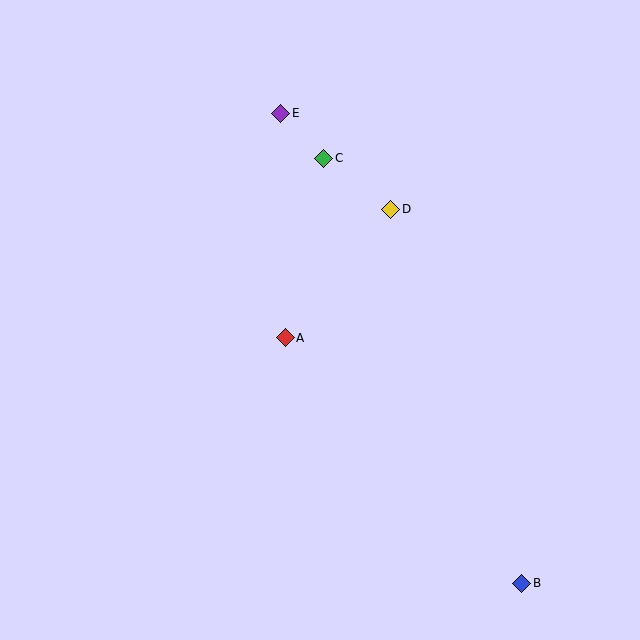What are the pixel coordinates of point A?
Point A is at (285, 338).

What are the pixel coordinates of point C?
Point C is at (324, 158).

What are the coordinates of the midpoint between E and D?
The midpoint between E and D is at (336, 161).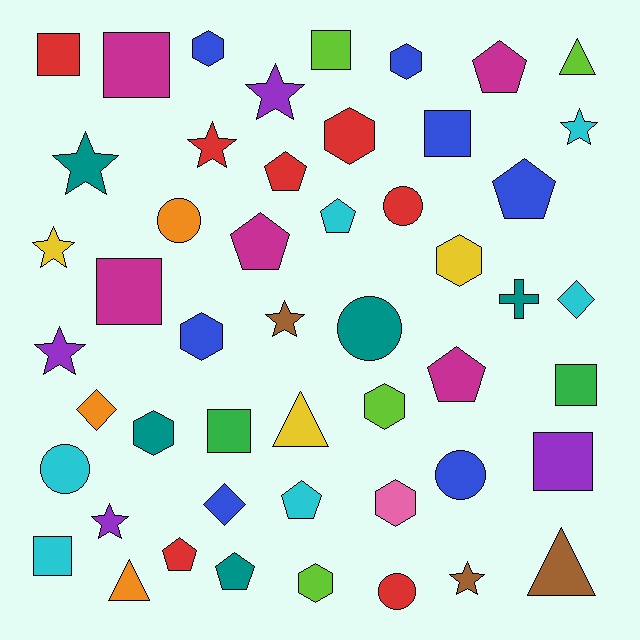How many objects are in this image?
There are 50 objects.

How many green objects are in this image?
There are 2 green objects.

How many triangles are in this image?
There are 4 triangles.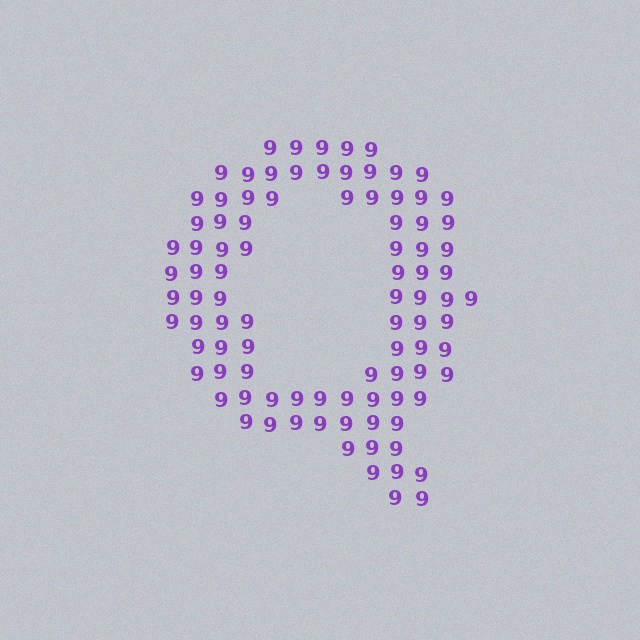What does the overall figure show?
The overall figure shows the letter Q.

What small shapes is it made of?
It is made of small digit 9's.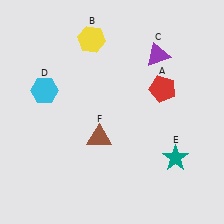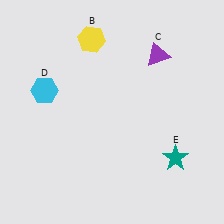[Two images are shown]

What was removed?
The brown triangle (F), the red pentagon (A) were removed in Image 2.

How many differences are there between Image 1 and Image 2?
There are 2 differences between the two images.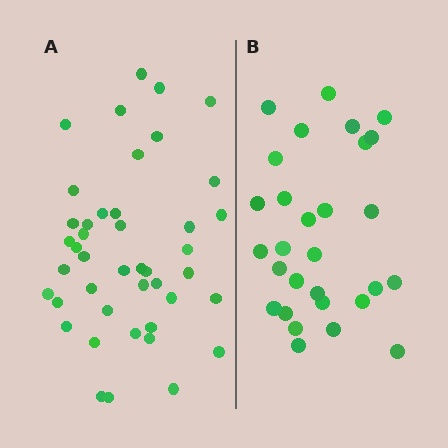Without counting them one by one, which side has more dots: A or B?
Region A (the left region) has more dots.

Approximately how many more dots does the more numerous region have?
Region A has approximately 15 more dots than region B.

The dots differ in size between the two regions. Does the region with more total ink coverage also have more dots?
No. Region B has more total ink coverage because its dots are larger, but region A actually contains more individual dots. Total area can be misleading — the number of items is what matters here.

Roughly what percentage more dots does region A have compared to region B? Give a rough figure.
About 50% more.